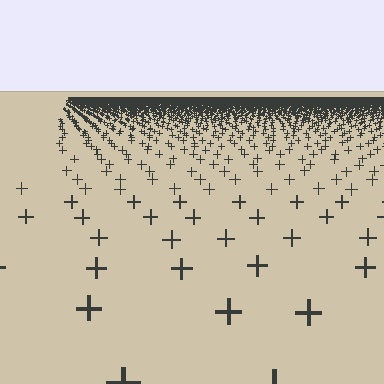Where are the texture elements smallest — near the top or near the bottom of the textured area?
Near the top.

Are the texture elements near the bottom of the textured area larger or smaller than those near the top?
Larger. Near the bottom, elements are closer to the viewer and appear at a bigger on-screen size.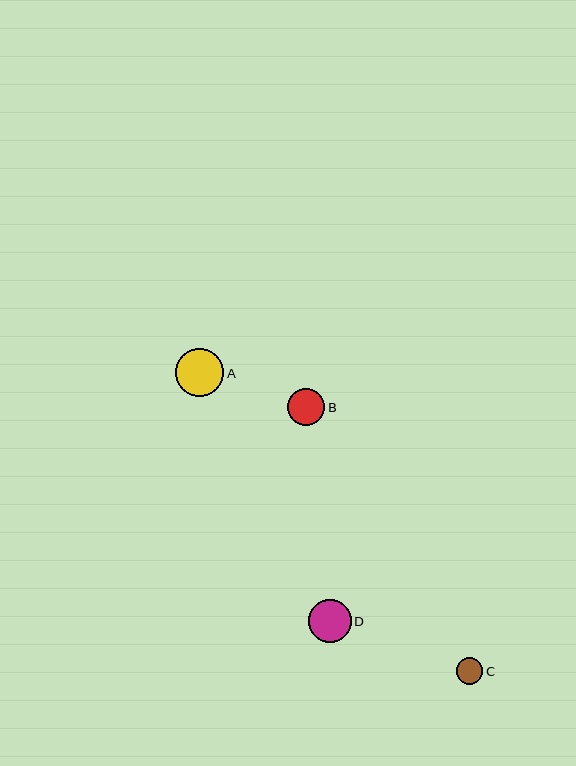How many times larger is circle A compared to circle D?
Circle A is approximately 1.2 times the size of circle D.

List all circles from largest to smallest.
From largest to smallest: A, D, B, C.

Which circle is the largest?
Circle A is the largest with a size of approximately 49 pixels.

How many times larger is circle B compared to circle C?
Circle B is approximately 1.4 times the size of circle C.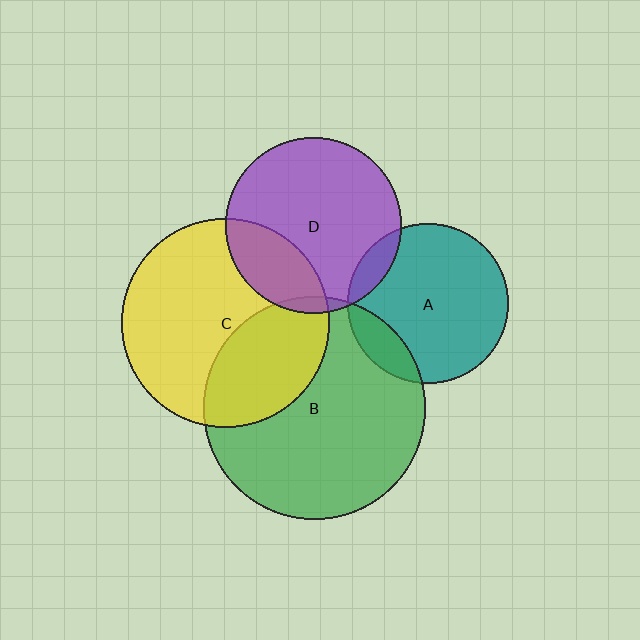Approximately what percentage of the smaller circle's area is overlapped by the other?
Approximately 15%.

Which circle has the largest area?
Circle B (green).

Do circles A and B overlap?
Yes.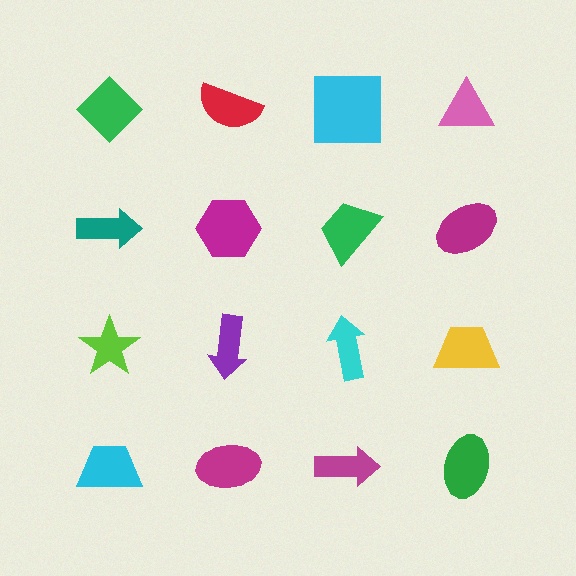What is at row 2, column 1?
A teal arrow.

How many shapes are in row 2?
4 shapes.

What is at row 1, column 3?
A cyan square.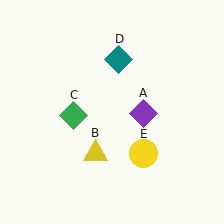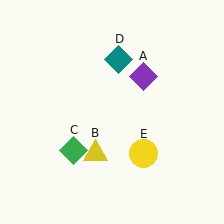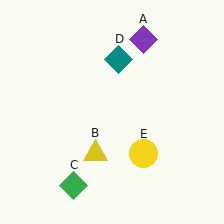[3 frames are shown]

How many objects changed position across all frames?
2 objects changed position: purple diamond (object A), green diamond (object C).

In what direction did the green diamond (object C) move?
The green diamond (object C) moved down.